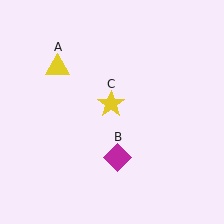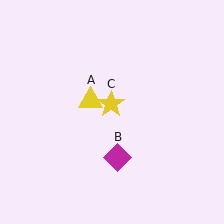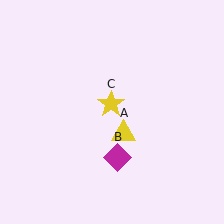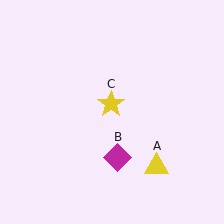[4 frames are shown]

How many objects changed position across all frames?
1 object changed position: yellow triangle (object A).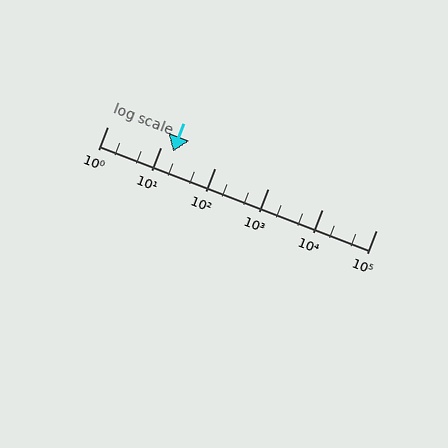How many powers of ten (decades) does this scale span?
The scale spans 5 decades, from 1 to 100000.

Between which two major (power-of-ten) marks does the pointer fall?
The pointer is between 10 and 100.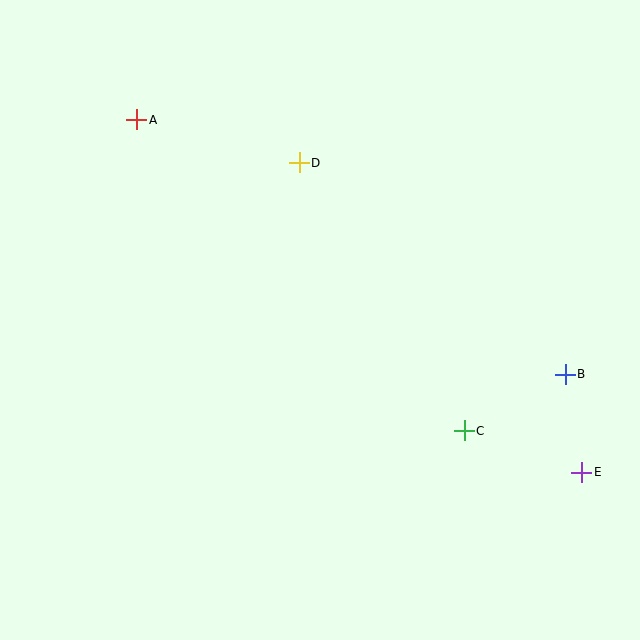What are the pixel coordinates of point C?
Point C is at (464, 431).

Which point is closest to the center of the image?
Point D at (299, 163) is closest to the center.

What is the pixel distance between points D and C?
The distance between D and C is 315 pixels.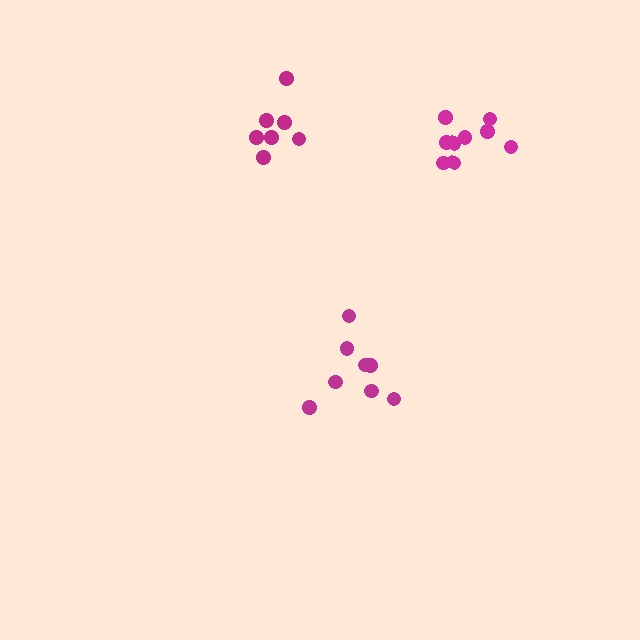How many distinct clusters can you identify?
There are 3 distinct clusters.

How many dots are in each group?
Group 1: 9 dots, Group 2: 9 dots, Group 3: 7 dots (25 total).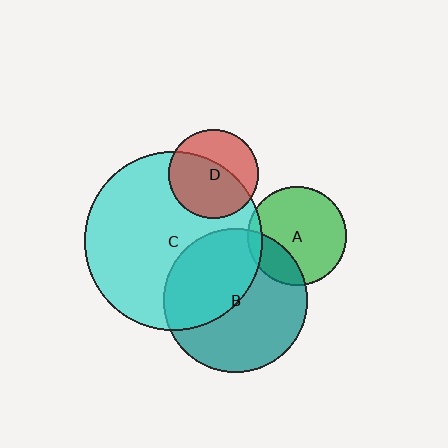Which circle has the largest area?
Circle C (cyan).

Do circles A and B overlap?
Yes.